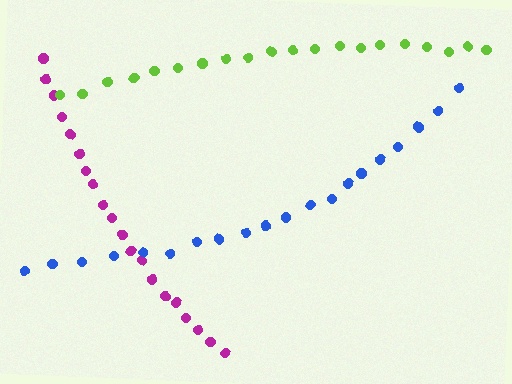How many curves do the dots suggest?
There are 3 distinct paths.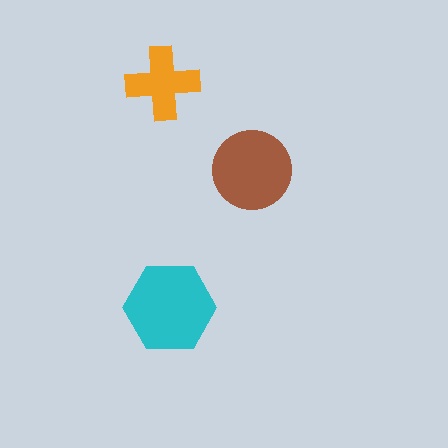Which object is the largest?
The cyan hexagon.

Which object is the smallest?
The orange cross.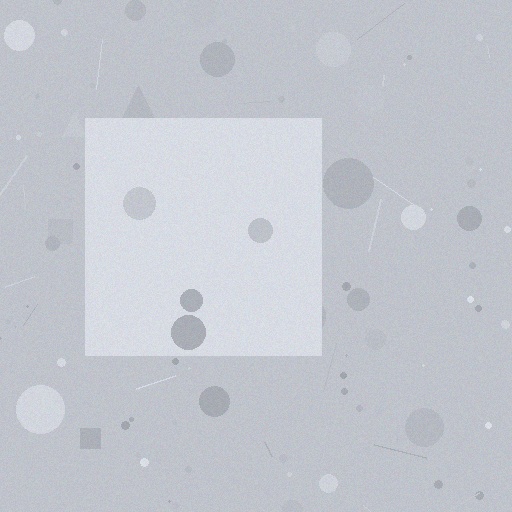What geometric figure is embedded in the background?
A square is embedded in the background.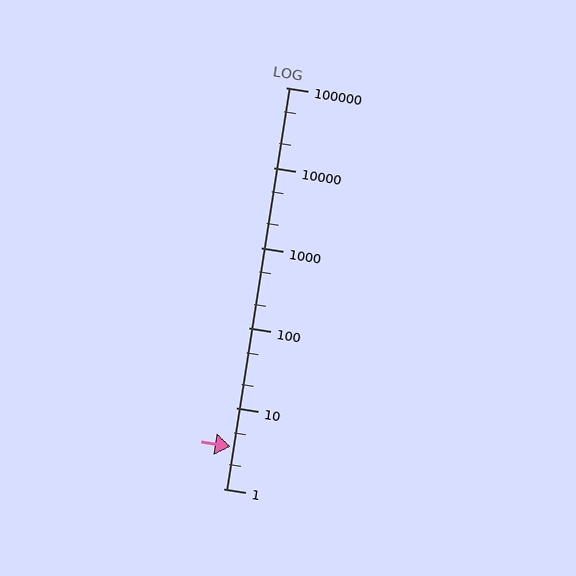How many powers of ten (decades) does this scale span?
The scale spans 5 decades, from 1 to 100000.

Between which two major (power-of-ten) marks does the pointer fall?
The pointer is between 1 and 10.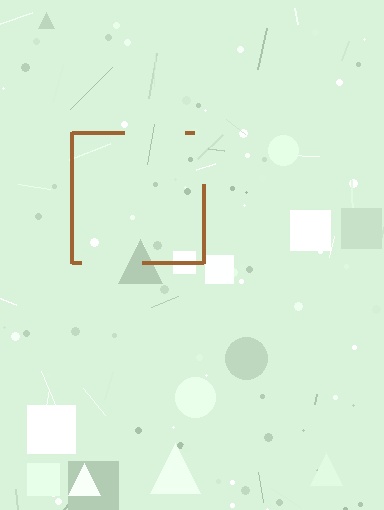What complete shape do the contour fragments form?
The contour fragments form a square.